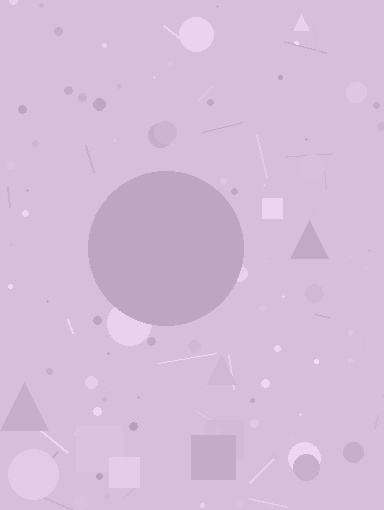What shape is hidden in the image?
A circle is hidden in the image.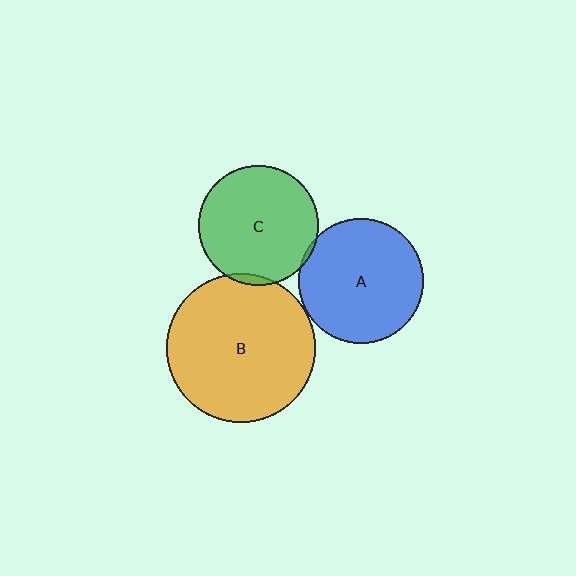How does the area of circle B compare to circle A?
Approximately 1.4 times.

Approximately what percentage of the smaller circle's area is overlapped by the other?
Approximately 5%.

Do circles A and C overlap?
Yes.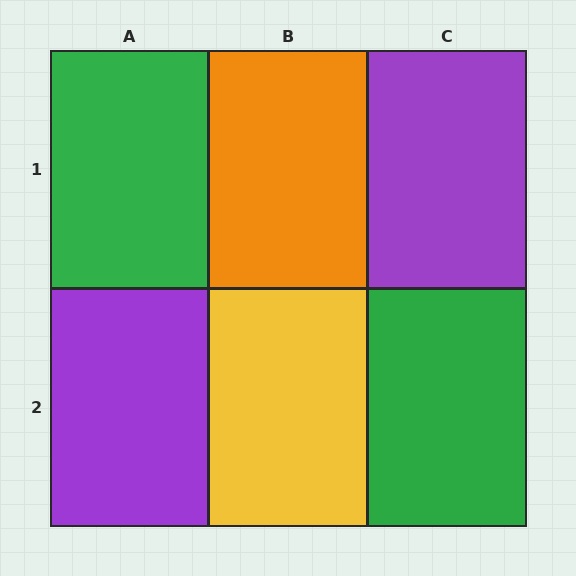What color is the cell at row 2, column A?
Purple.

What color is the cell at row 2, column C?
Green.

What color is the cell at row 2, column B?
Yellow.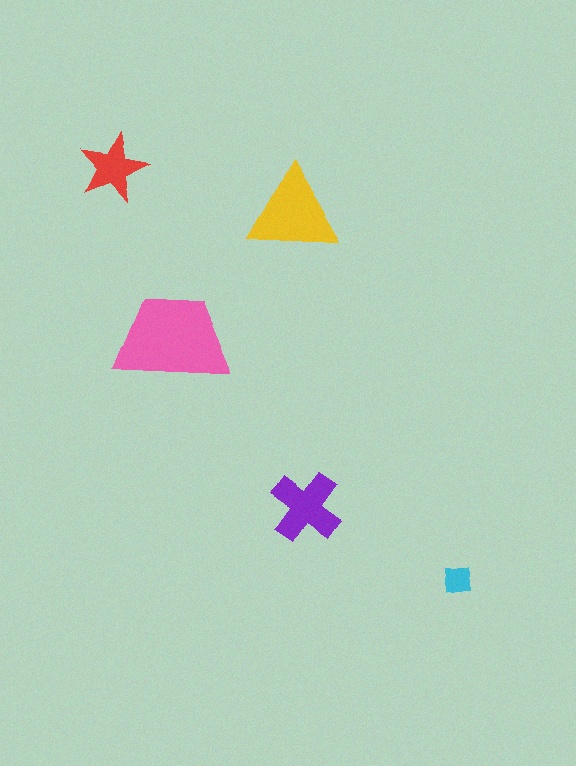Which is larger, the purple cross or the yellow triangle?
The yellow triangle.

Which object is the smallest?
The cyan square.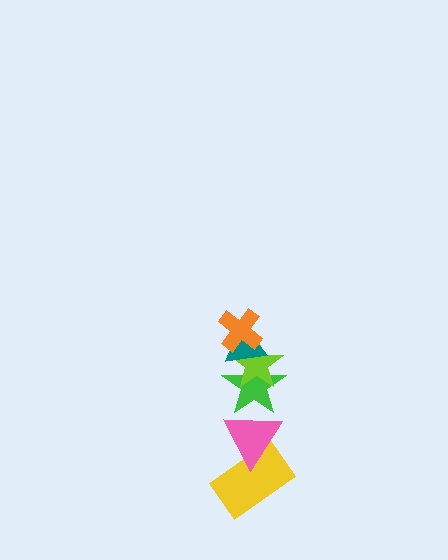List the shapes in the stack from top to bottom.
From top to bottom: the orange cross, the teal triangle, the lime star, the green star, the pink triangle, the yellow rectangle.